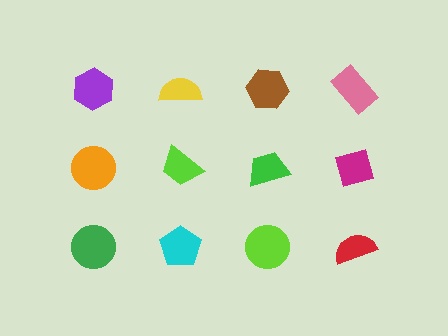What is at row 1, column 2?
A yellow semicircle.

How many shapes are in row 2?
4 shapes.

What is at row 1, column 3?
A brown hexagon.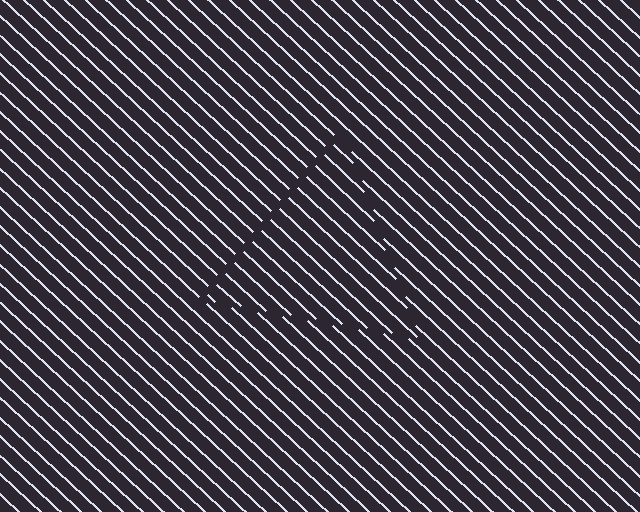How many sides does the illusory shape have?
3 sides — the line-ends trace a triangle.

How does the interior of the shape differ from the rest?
The interior of the shape contains the same grating, shifted by half a period — the contour is defined by the phase discontinuity where line-ends from the inner and outer gratings abut.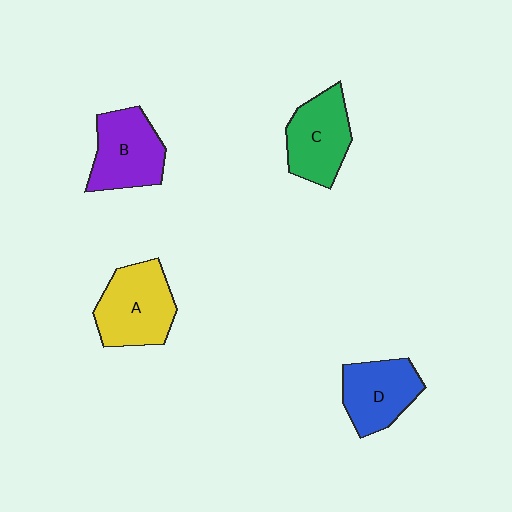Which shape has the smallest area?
Shape D (blue).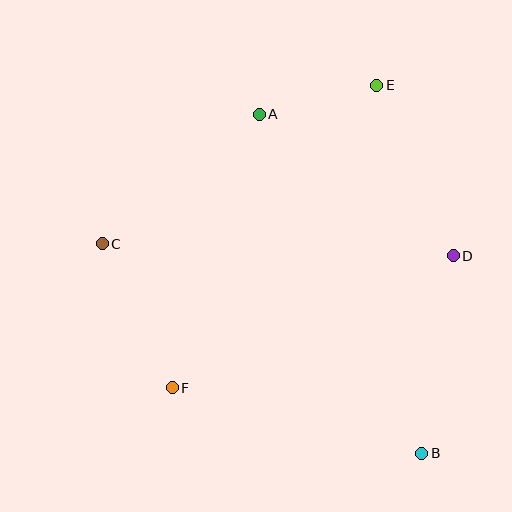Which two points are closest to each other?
Points A and E are closest to each other.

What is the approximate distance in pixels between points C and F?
The distance between C and F is approximately 160 pixels.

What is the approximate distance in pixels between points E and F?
The distance between E and F is approximately 365 pixels.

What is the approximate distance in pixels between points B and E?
The distance between B and E is approximately 370 pixels.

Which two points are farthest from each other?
Points B and C are farthest from each other.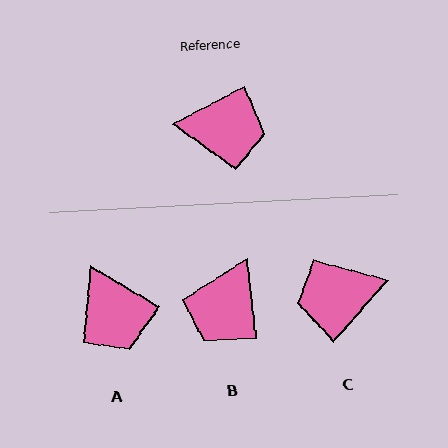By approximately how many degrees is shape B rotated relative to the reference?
Approximately 112 degrees clockwise.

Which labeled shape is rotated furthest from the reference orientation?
C, about 159 degrees away.